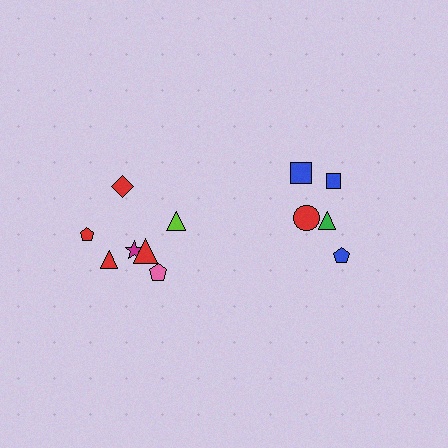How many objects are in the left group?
There are 7 objects.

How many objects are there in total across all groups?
There are 12 objects.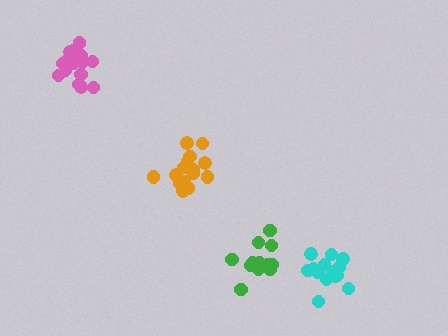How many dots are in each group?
Group 1: 15 dots, Group 2: 17 dots, Group 3: 14 dots, Group 4: 16 dots (62 total).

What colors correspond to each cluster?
The clusters are colored: green, pink, cyan, orange.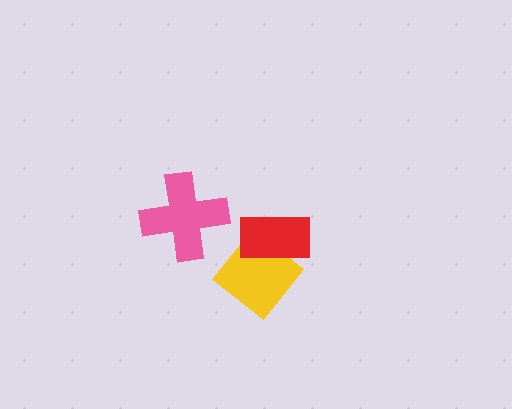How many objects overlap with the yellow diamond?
1 object overlaps with the yellow diamond.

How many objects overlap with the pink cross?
0 objects overlap with the pink cross.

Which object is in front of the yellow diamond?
The red rectangle is in front of the yellow diamond.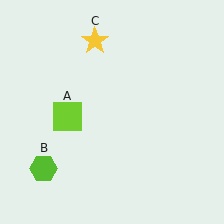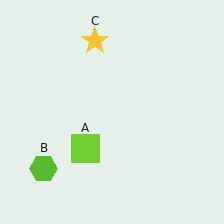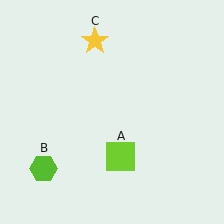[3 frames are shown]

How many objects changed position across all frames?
1 object changed position: lime square (object A).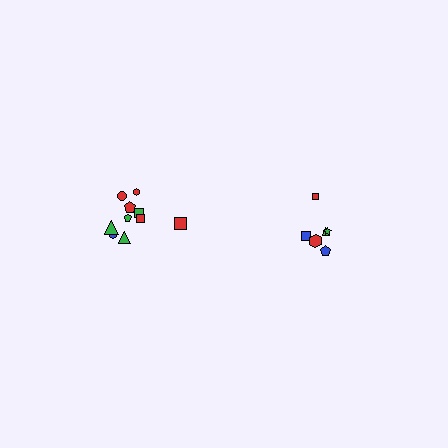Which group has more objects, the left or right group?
The left group.